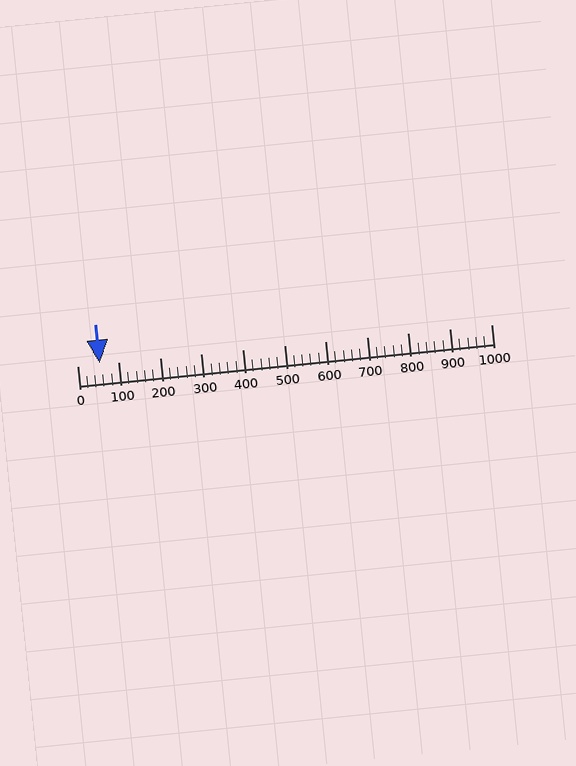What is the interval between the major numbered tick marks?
The major tick marks are spaced 100 units apart.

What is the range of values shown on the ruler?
The ruler shows values from 0 to 1000.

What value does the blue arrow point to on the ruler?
The blue arrow points to approximately 54.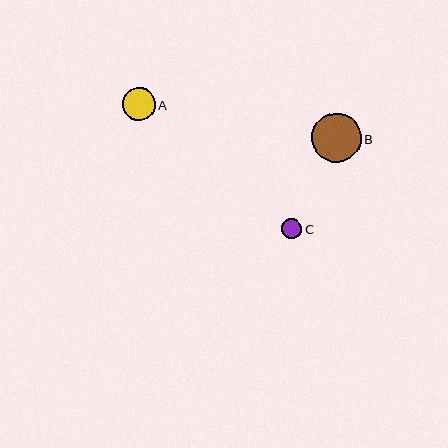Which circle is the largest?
Circle B is the largest with a size of approximately 49 pixels.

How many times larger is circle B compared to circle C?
Circle B is approximately 2.5 times the size of circle C.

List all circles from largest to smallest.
From largest to smallest: B, A, C.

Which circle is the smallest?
Circle C is the smallest with a size of approximately 20 pixels.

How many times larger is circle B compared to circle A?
Circle B is approximately 1.5 times the size of circle A.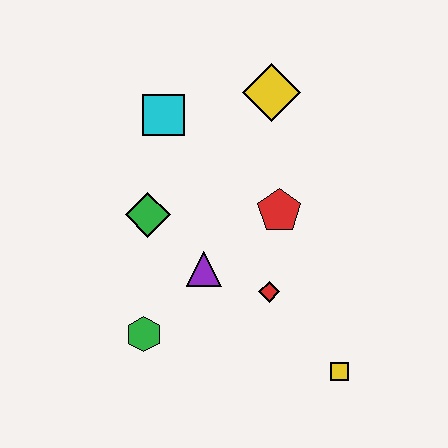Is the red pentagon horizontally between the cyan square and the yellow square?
Yes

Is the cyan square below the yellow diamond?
Yes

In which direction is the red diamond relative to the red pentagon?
The red diamond is below the red pentagon.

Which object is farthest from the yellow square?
The cyan square is farthest from the yellow square.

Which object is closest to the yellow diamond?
The cyan square is closest to the yellow diamond.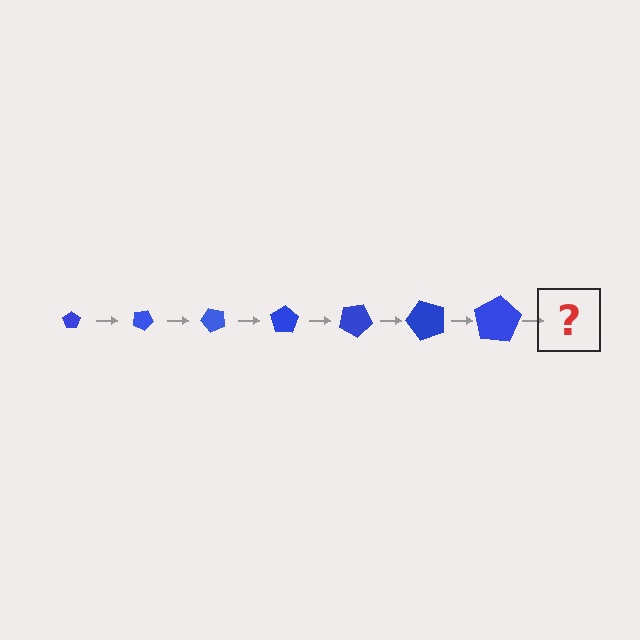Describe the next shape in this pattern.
It should be a pentagon, larger than the previous one and rotated 175 degrees from the start.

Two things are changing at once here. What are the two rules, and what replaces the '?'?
The two rules are that the pentagon grows larger each step and it rotates 25 degrees each step. The '?' should be a pentagon, larger than the previous one and rotated 175 degrees from the start.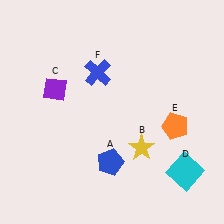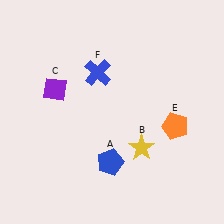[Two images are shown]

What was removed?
The cyan square (D) was removed in Image 2.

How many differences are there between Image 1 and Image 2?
There is 1 difference between the two images.